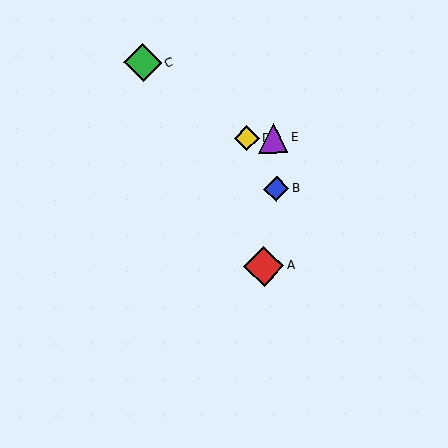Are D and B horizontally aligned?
No, D is at y≈138 and B is at y≈189.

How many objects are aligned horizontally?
2 objects (D, E) are aligned horizontally.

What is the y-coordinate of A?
Object A is at y≈266.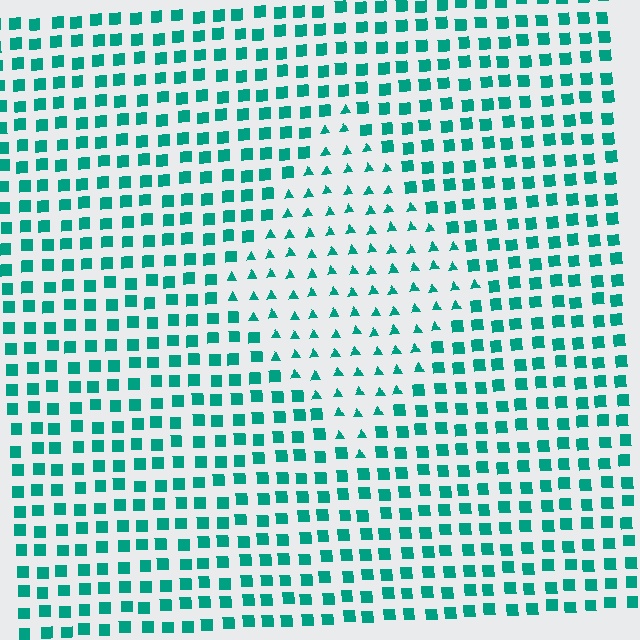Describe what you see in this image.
The image is filled with small teal elements arranged in a uniform grid. A diamond-shaped region contains triangles, while the surrounding area contains squares. The boundary is defined purely by the change in element shape.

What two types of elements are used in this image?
The image uses triangles inside the diamond region and squares outside it.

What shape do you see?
I see a diamond.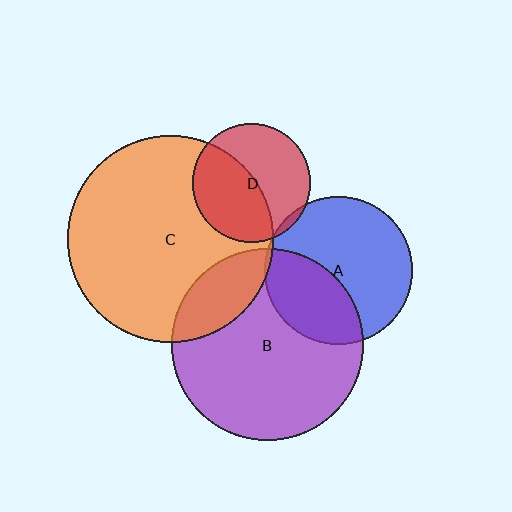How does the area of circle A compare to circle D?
Approximately 1.6 times.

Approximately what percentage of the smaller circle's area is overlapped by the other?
Approximately 5%.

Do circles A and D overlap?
Yes.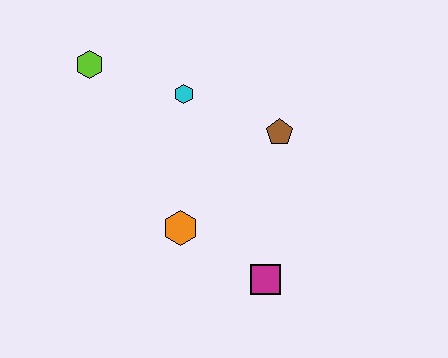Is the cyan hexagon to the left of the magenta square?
Yes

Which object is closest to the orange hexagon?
The magenta square is closest to the orange hexagon.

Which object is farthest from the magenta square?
The lime hexagon is farthest from the magenta square.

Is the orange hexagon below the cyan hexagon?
Yes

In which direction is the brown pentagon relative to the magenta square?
The brown pentagon is above the magenta square.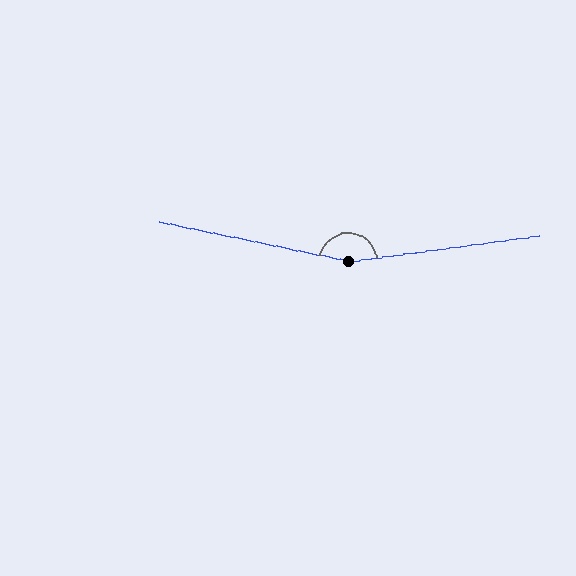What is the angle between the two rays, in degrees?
Approximately 161 degrees.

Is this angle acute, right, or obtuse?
It is obtuse.